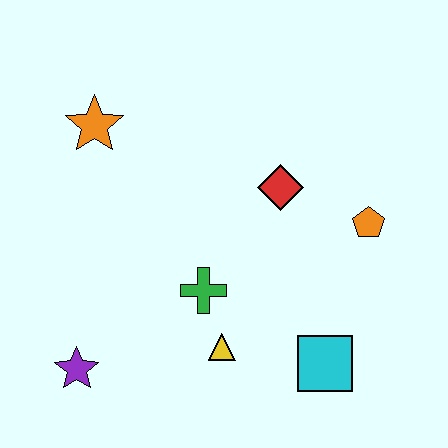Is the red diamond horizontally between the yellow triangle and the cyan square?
Yes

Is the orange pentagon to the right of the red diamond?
Yes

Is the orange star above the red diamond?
Yes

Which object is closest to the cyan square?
The yellow triangle is closest to the cyan square.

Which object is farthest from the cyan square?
The orange star is farthest from the cyan square.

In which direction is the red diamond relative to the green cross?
The red diamond is above the green cross.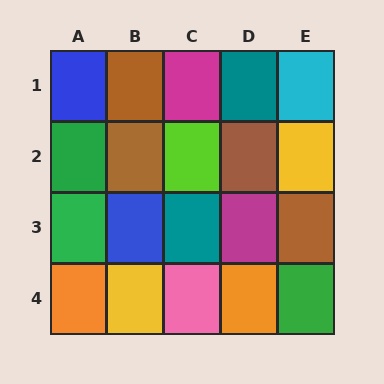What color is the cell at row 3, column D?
Magenta.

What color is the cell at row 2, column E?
Yellow.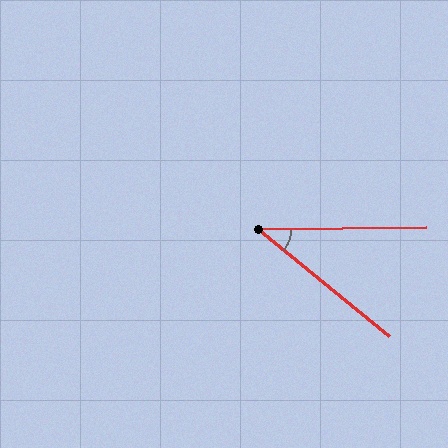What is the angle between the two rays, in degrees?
Approximately 40 degrees.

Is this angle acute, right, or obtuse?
It is acute.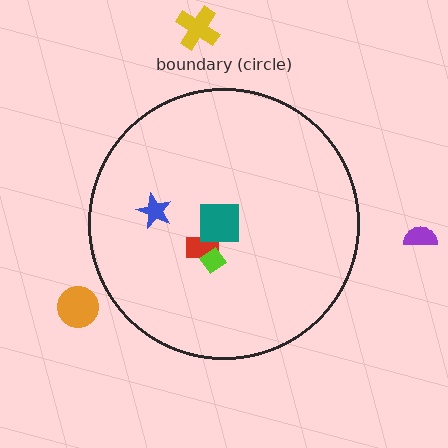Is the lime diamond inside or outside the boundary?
Inside.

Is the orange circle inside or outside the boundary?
Outside.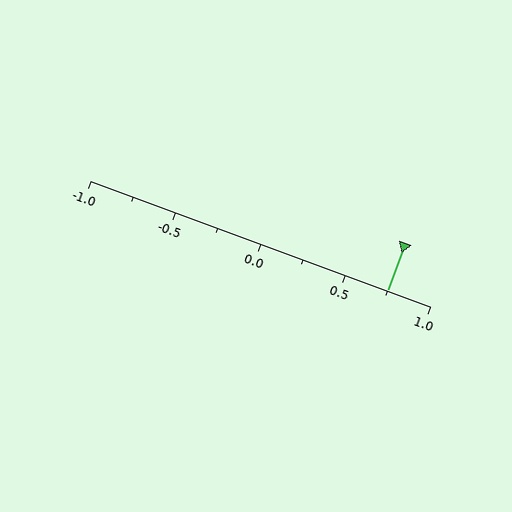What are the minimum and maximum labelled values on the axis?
The axis runs from -1.0 to 1.0.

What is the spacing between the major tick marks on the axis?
The major ticks are spaced 0.5 apart.